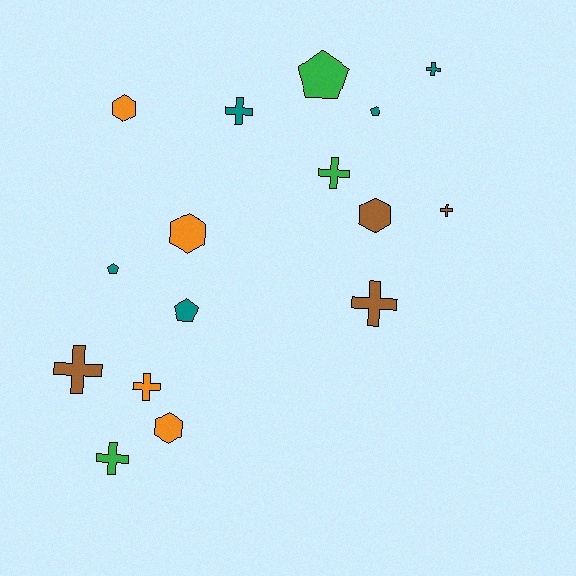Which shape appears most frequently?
Cross, with 8 objects.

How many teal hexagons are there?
There are no teal hexagons.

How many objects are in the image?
There are 16 objects.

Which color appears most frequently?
Teal, with 5 objects.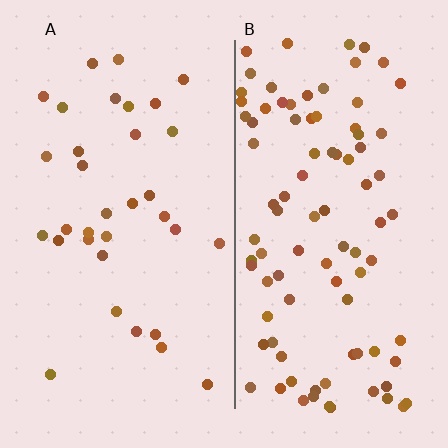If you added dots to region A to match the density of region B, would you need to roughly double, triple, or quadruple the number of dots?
Approximately triple.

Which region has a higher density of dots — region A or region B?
B (the right).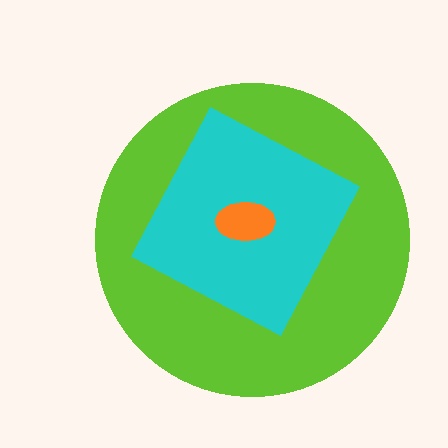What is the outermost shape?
The lime circle.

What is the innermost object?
The orange ellipse.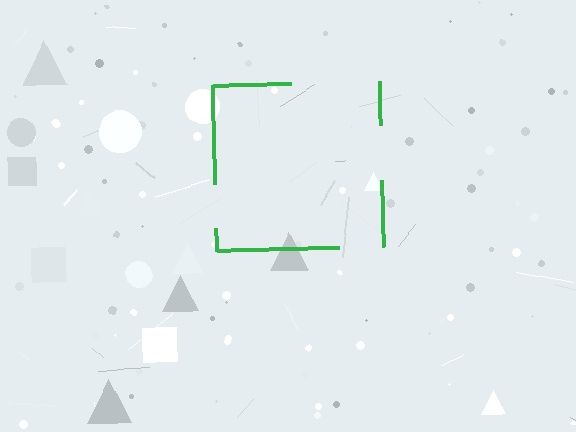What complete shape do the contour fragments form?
The contour fragments form a square.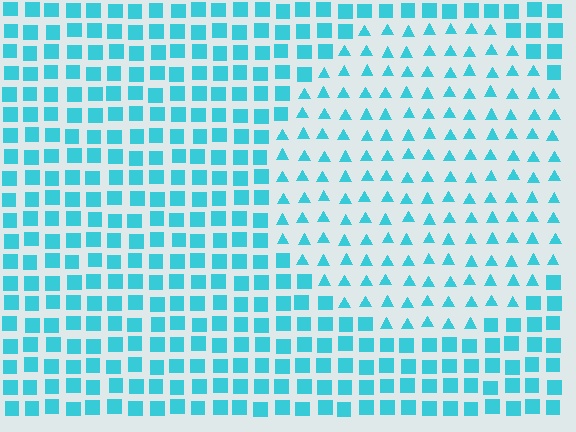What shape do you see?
I see a circle.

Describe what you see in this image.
The image is filled with small cyan elements arranged in a uniform grid. A circle-shaped region contains triangles, while the surrounding area contains squares. The boundary is defined purely by the change in element shape.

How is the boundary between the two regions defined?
The boundary is defined by a change in element shape: triangles inside vs. squares outside. All elements share the same color and spacing.